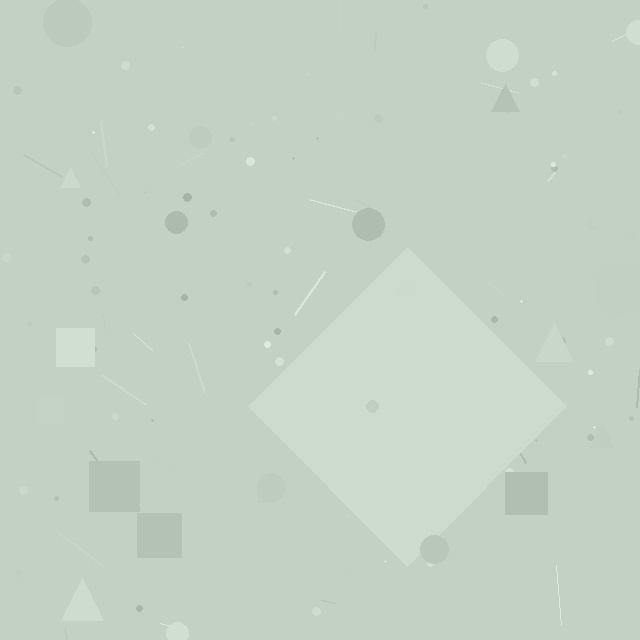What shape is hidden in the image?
A diamond is hidden in the image.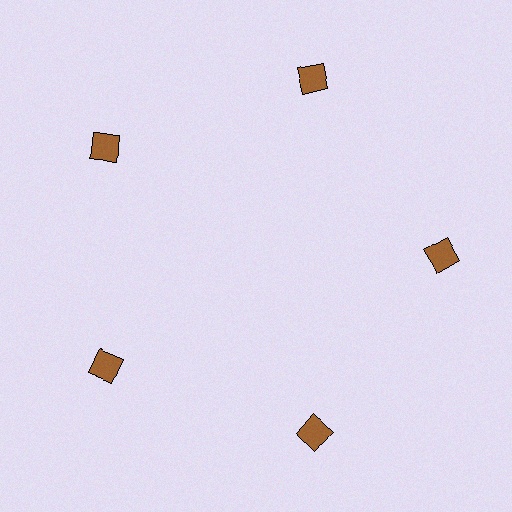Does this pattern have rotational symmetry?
Yes, this pattern has 5-fold rotational symmetry. It looks the same after rotating 72 degrees around the center.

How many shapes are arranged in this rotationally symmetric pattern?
There are 5 shapes, arranged in 5 groups of 1.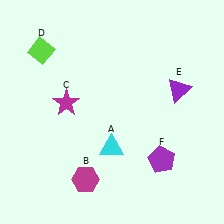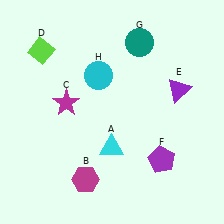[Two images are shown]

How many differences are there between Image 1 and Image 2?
There are 2 differences between the two images.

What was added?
A teal circle (G), a cyan circle (H) were added in Image 2.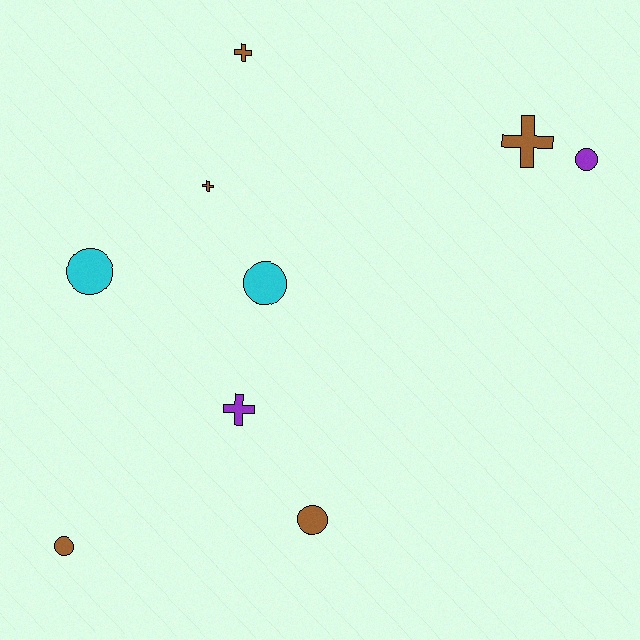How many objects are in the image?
There are 9 objects.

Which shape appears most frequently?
Circle, with 5 objects.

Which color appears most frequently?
Brown, with 5 objects.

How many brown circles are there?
There are 2 brown circles.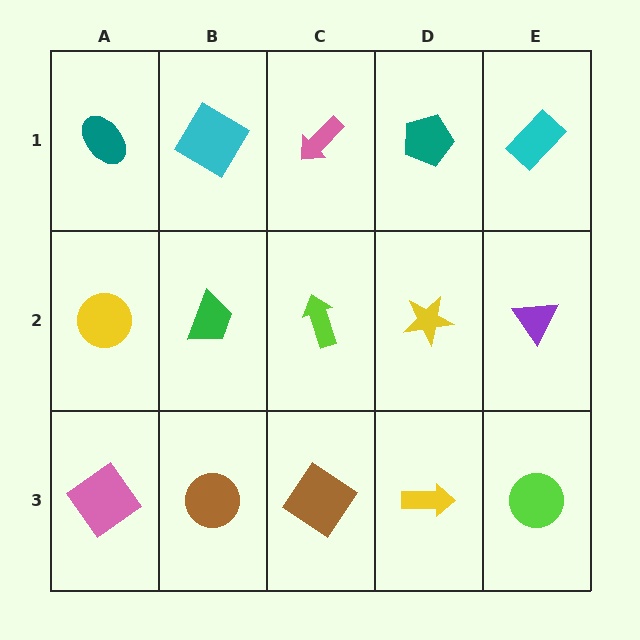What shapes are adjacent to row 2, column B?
A cyan diamond (row 1, column B), a brown circle (row 3, column B), a yellow circle (row 2, column A), a lime arrow (row 2, column C).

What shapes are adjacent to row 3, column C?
A lime arrow (row 2, column C), a brown circle (row 3, column B), a yellow arrow (row 3, column D).